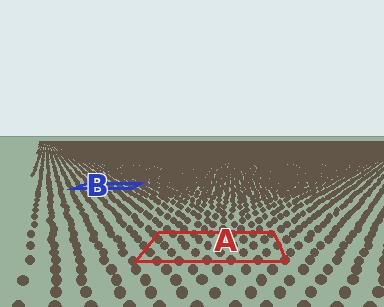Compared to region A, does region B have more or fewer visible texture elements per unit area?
Region B has more texture elements per unit area — they are packed more densely because it is farther away.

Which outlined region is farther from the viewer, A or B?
Region B is farther from the viewer — the texture elements inside it appear smaller and more densely packed.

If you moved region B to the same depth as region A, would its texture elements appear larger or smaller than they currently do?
They would appear larger. At a closer depth, the same texture elements are projected at a bigger on-screen size.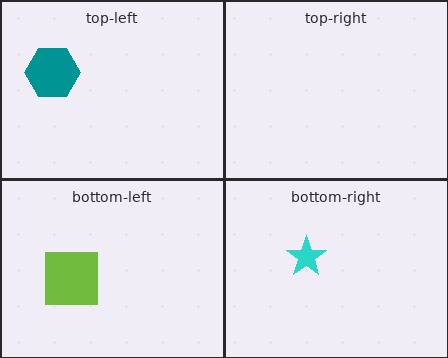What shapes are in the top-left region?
The teal hexagon.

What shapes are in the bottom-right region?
The cyan star.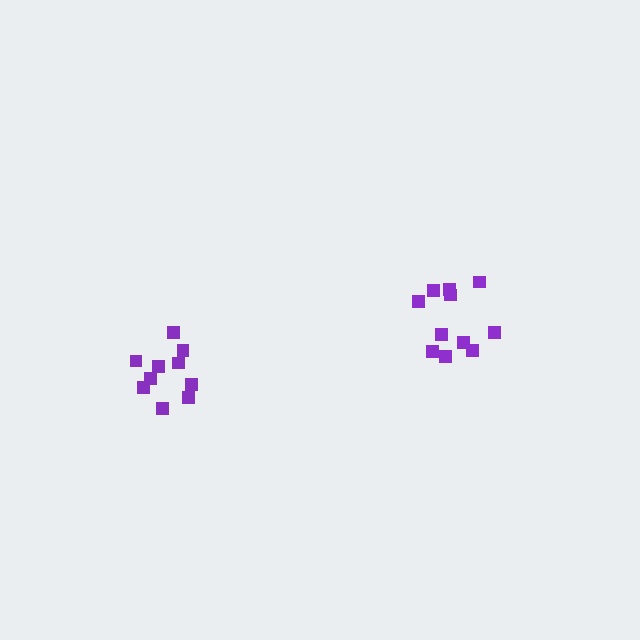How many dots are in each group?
Group 1: 10 dots, Group 2: 11 dots (21 total).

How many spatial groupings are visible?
There are 2 spatial groupings.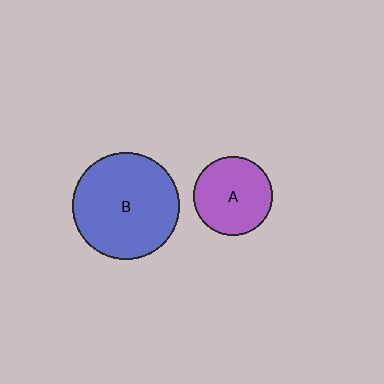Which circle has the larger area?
Circle B (blue).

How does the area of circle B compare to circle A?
Approximately 1.8 times.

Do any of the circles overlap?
No, none of the circles overlap.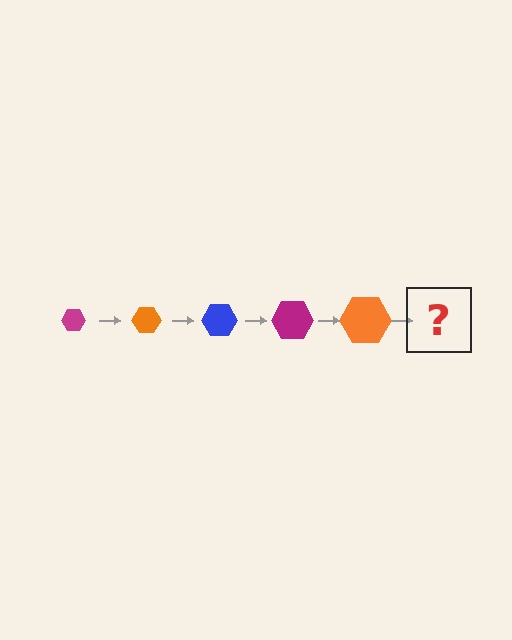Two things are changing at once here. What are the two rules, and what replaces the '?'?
The two rules are that the hexagon grows larger each step and the color cycles through magenta, orange, and blue. The '?' should be a blue hexagon, larger than the previous one.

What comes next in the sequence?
The next element should be a blue hexagon, larger than the previous one.